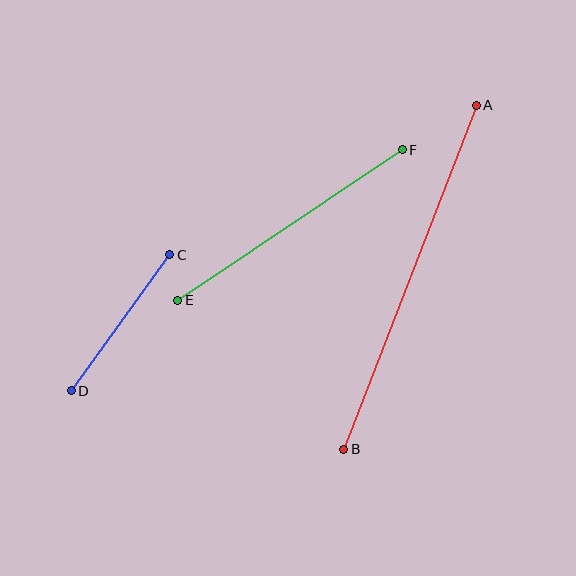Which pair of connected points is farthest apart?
Points A and B are farthest apart.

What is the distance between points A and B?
The distance is approximately 369 pixels.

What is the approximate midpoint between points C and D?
The midpoint is at approximately (120, 323) pixels.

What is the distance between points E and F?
The distance is approximately 270 pixels.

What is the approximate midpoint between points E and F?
The midpoint is at approximately (290, 225) pixels.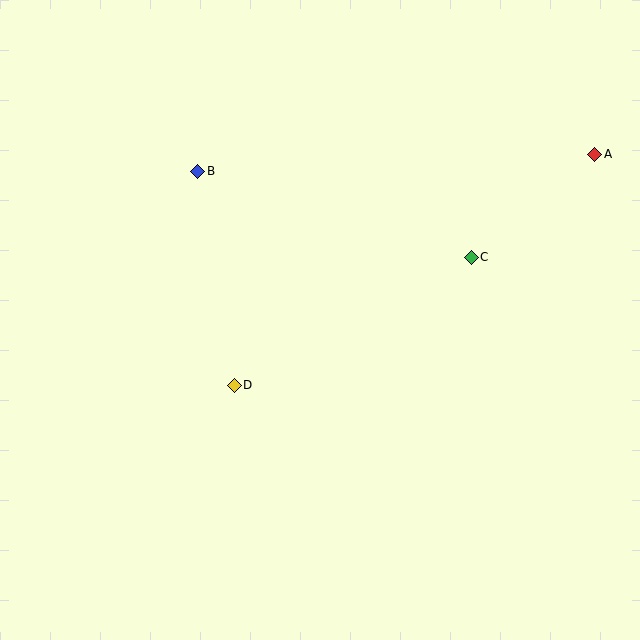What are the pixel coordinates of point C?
Point C is at (471, 257).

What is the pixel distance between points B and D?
The distance between B and D is 217 pixels.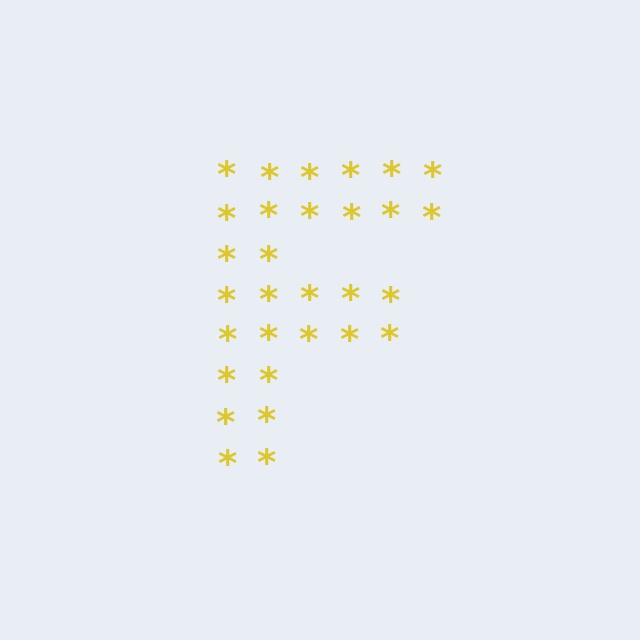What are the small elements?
The small elements are asterisks.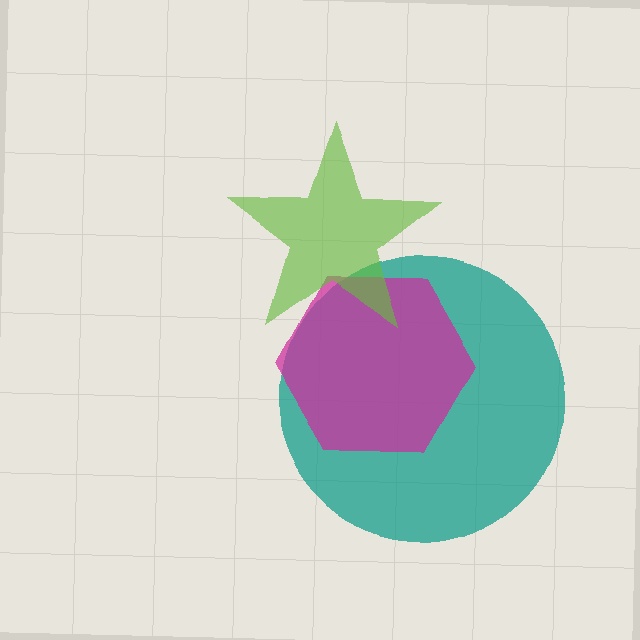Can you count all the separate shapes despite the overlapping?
Yes, there are 3 separate shapes.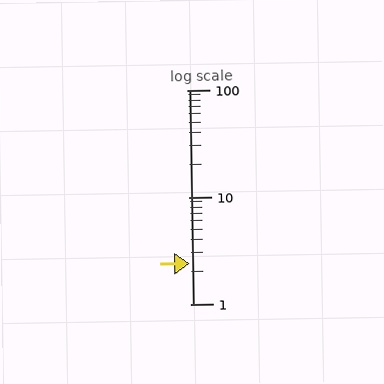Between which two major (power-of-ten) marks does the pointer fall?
The pointer is between 1 and 10.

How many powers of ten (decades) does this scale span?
The scale spans 2 decades, from 1 to 100.